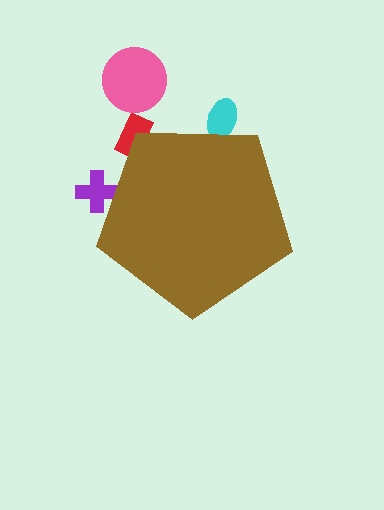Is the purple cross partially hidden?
Yes, the purple cross is partially hidden behind the brown pentagon.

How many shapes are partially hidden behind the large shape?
3 shapes are partially hidden.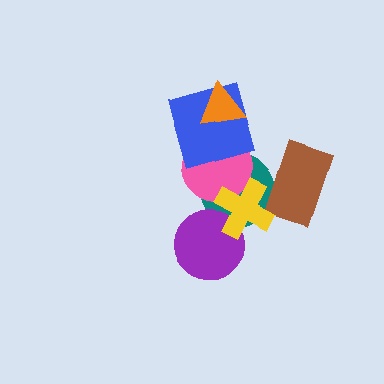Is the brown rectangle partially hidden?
Yes, it is partially covered by another shape.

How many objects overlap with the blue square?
2 objects overlap with the blue square.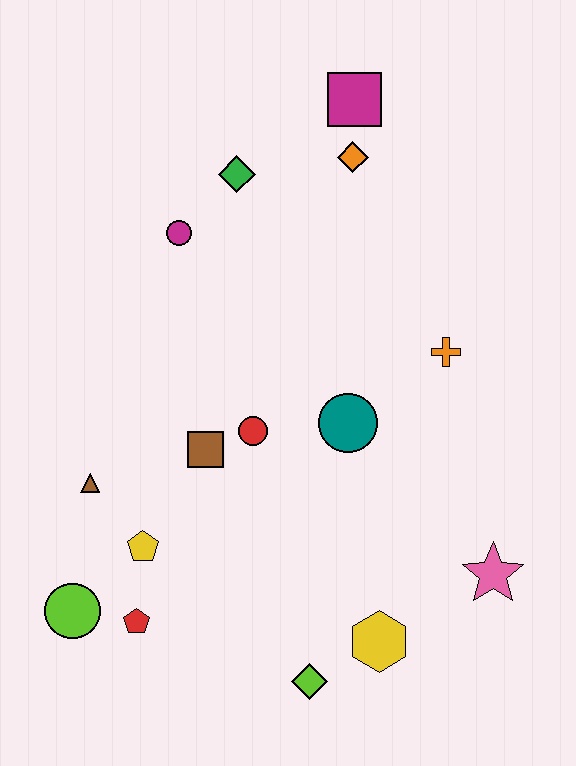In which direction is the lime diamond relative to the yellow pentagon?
The lime diamond is to the right of the yellow pentagon.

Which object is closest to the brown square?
The red circle is closest to the brown square.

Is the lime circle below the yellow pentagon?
Yes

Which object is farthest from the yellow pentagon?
The magenta square is farthest from the yellow pentagon.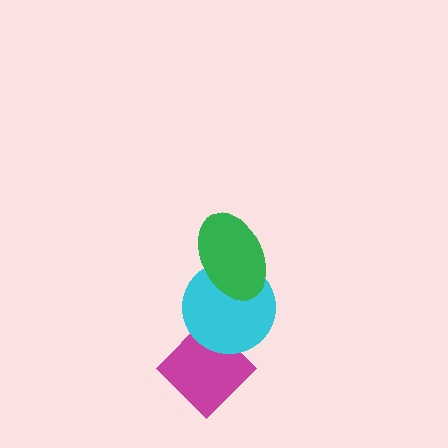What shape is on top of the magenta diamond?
The cyan circle is on top of the magenta diamond.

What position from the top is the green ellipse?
The green ellipse is 1st from the top.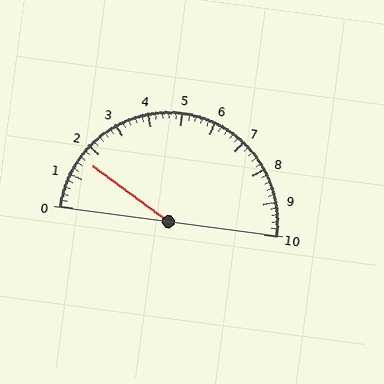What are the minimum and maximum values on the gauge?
The gauge ranges from 0 to 10.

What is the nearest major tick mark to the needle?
The nearest major tick mark is 2.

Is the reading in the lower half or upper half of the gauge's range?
The reading is in the lower half of the range (0 to 10).